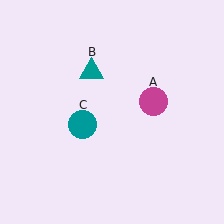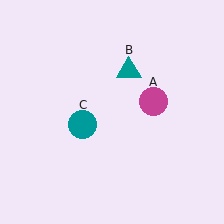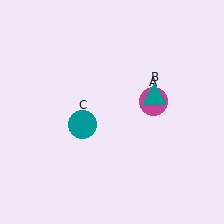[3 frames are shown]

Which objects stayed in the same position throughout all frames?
Magenta circle (object A) and teal circle (object C) remained stationary.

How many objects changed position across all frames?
1 object changed position: teal triangle (object B).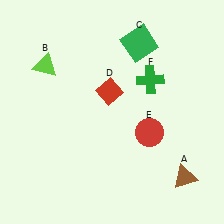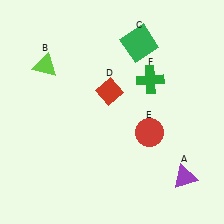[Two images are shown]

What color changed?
The triangle (A) changed from brown in Image 1 to purple in Image 2.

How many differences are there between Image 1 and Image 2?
There is 1 difference between the two images.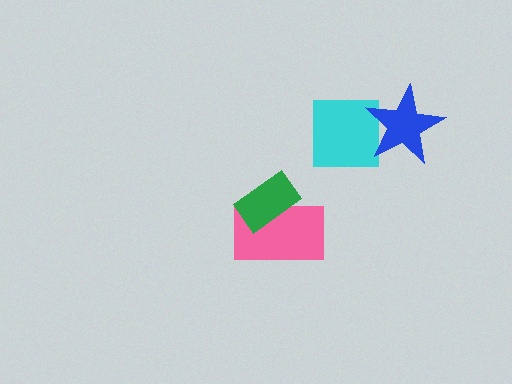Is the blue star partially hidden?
No, no other shape covers it.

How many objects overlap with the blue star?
1 object overlaps with the blue star.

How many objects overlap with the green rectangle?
1 object overlaps with the green rectangle.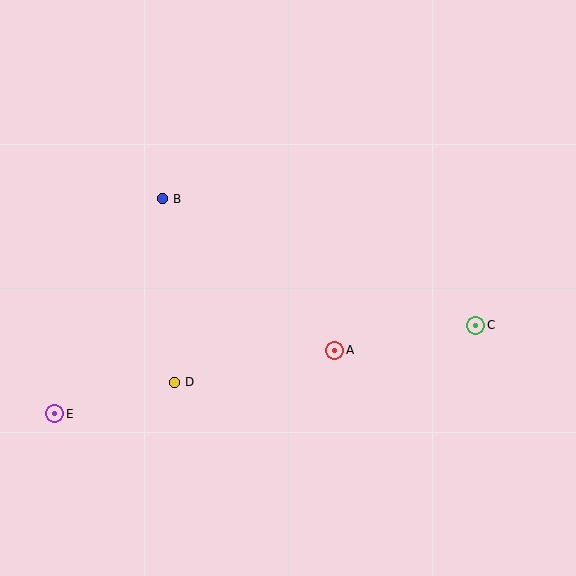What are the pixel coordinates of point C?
Point C is at (476, 325).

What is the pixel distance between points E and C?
The distance between E and C is 430 pixels.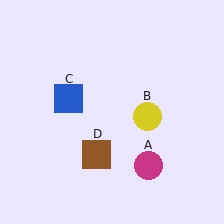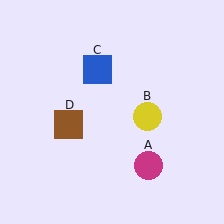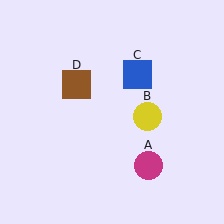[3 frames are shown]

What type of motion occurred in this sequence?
The blue square (object C), brown square (object D) rotated clockwise around the center of the scene.